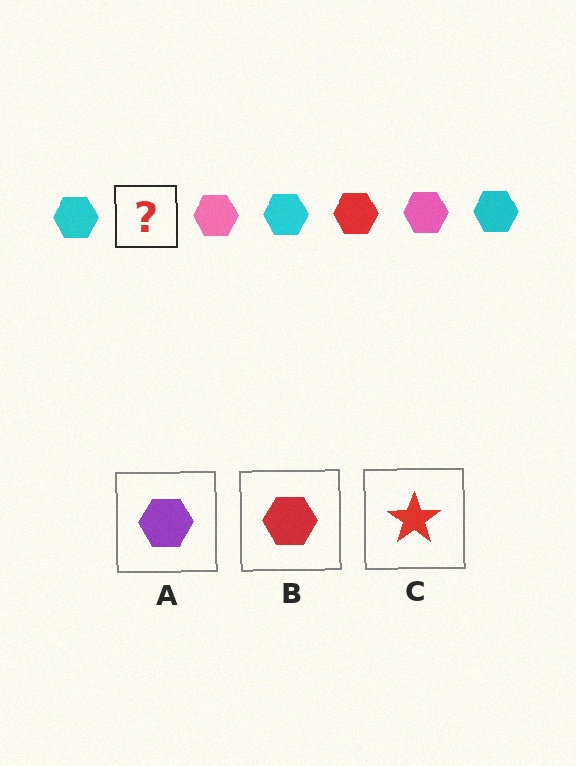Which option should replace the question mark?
Option B.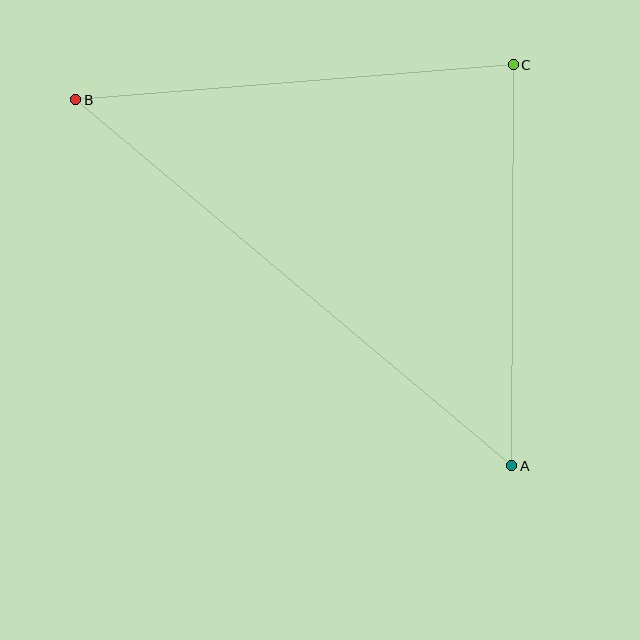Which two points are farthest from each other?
Points A and B are farthest from each other.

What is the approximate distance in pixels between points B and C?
The distance between B and C is approximately 439 pixels.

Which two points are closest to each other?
Points A and C are closest to each other.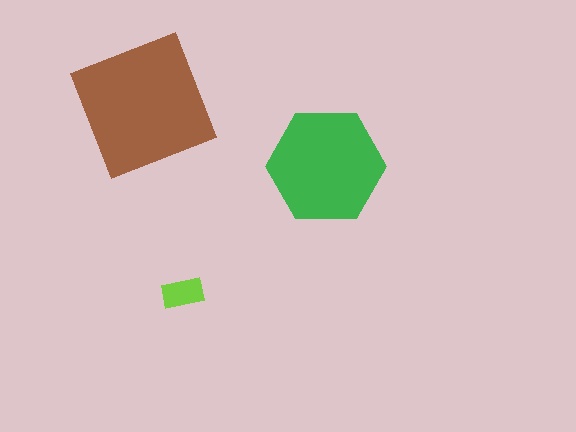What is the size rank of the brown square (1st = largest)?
1st.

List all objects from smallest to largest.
The lime rectangle, the green hexagon, the brown square.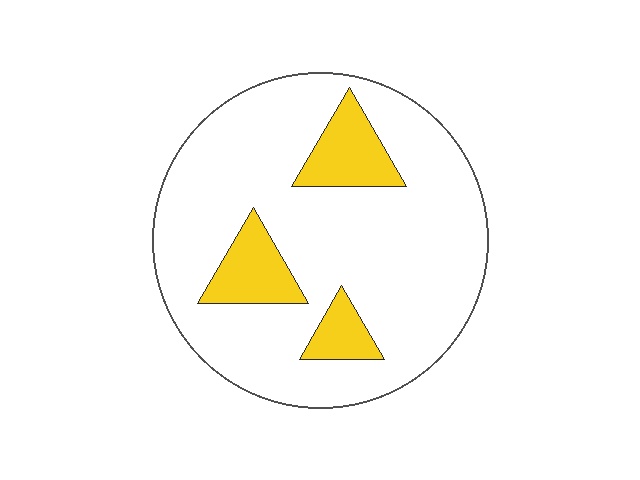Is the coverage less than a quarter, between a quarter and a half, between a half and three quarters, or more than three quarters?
Less than a quarter.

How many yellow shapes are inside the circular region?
3.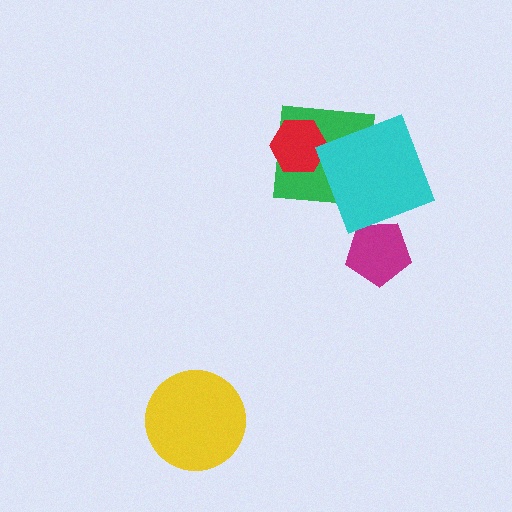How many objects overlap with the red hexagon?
1 object overlaps with the red hexagon.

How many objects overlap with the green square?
2 objects overlap with the green square.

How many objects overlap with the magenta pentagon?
0 objects overlap with the magenta pentagon.